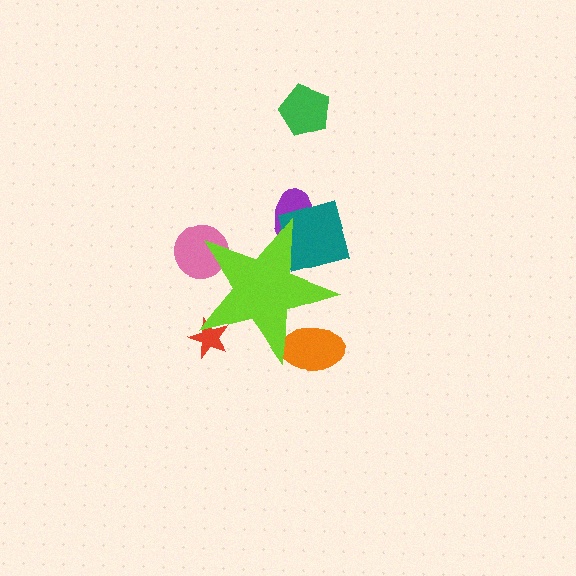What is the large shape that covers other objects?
A lime star.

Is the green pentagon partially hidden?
No, the green pentagon is fully visible.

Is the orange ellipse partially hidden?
Yes, the orange ellipse is partially hidden behind the lime star.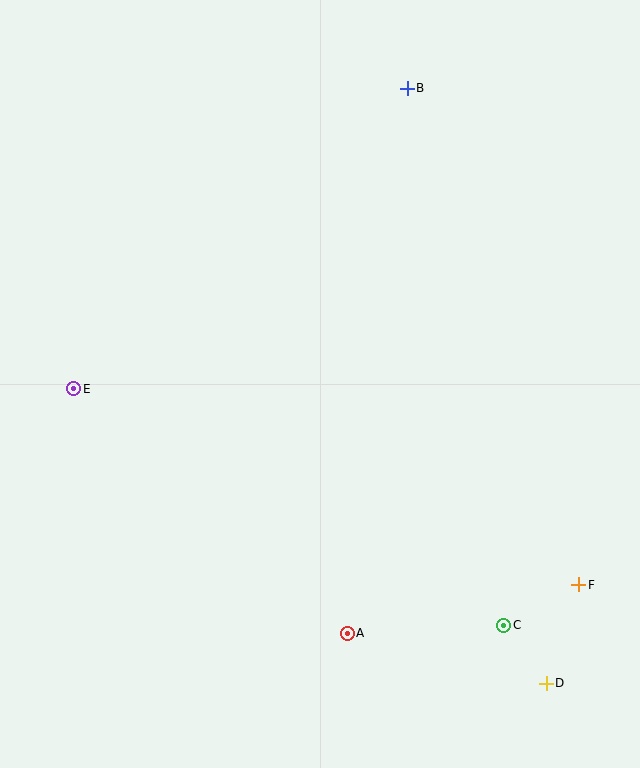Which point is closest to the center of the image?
Point E at (74, 389) is closest to the center.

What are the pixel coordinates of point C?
Point C is at (504, 625).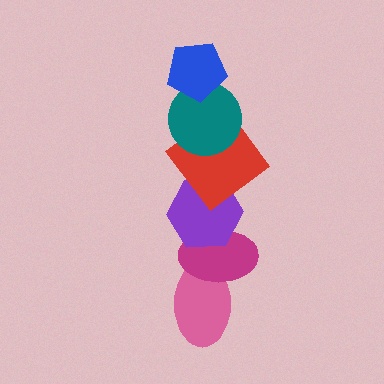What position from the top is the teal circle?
The teal circle is 2nd from the top.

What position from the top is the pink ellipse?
The pink ellipse is 6th from the top.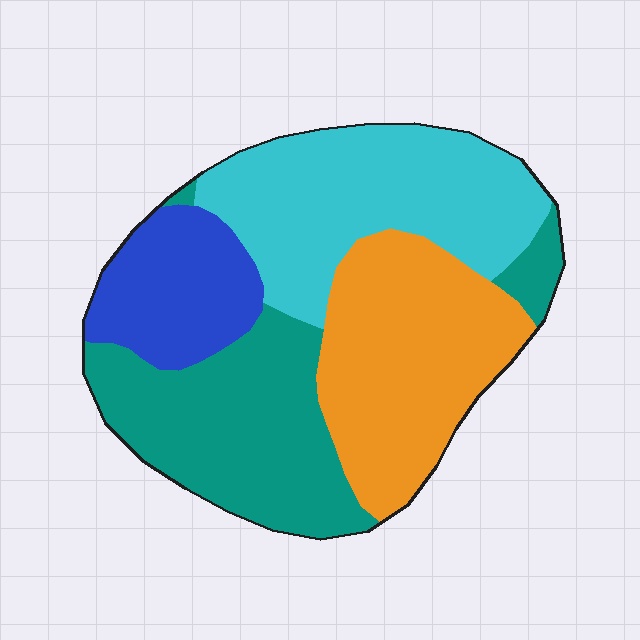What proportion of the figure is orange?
Orange covers around 25% of the figure.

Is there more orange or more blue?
Orange.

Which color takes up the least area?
Blue, at roughly 15%.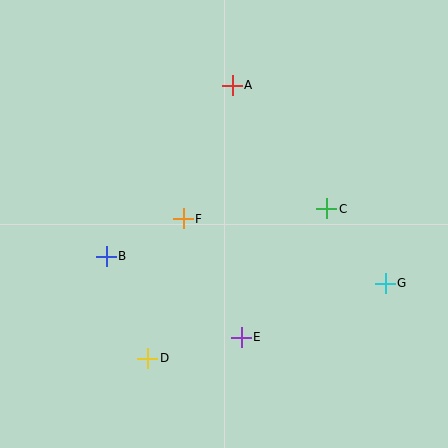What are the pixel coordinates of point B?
Point B is at (106, 256).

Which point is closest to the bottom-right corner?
Point G is closest to the bottom-right corner.